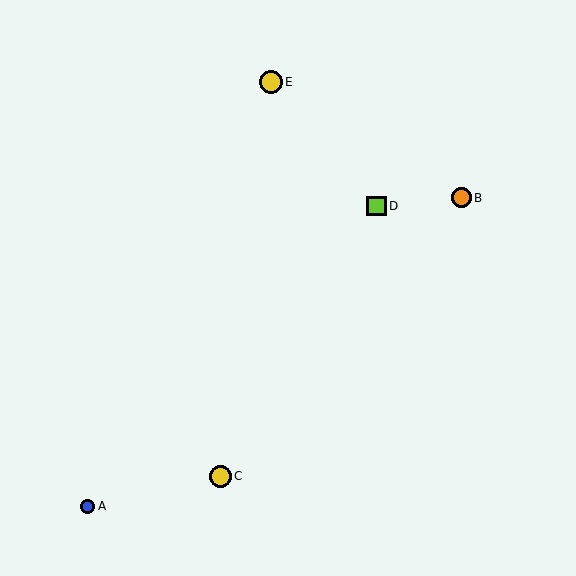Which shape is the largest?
The yellow circle (labeled E) is the largest.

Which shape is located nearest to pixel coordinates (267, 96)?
The yellow circle (labeled E) at (270, 82) is nearest to that location.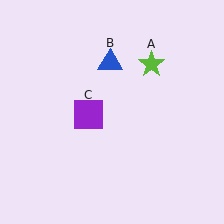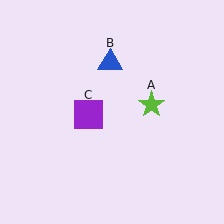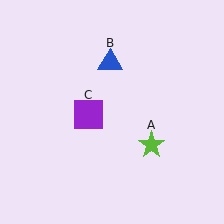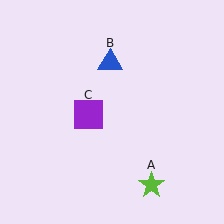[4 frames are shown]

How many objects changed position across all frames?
1 object changed position: lime star (object A).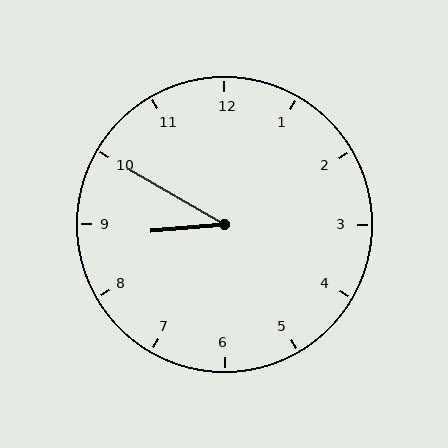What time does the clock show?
8:50.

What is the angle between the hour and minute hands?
Approximately 35 degrees.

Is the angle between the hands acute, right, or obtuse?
It is acute.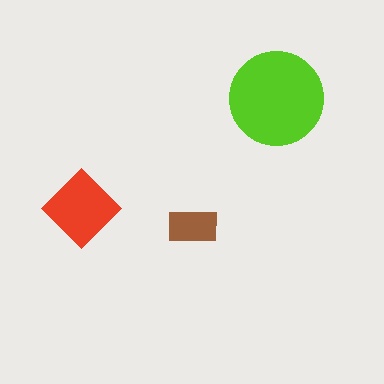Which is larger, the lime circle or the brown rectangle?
The lime circle.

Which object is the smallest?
The brown rectangle.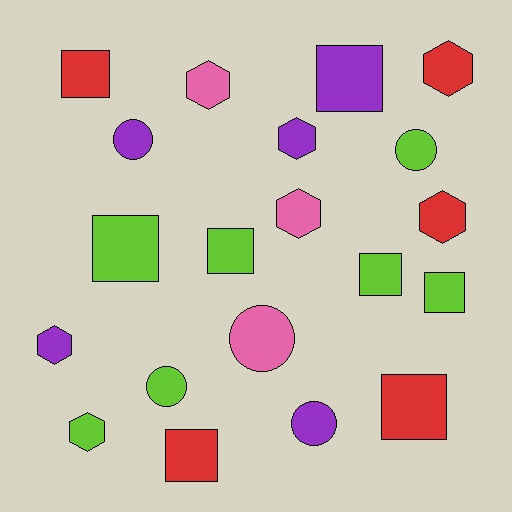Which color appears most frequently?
Lime, with 7 objects.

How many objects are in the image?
There are 20 objects.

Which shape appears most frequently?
Square, with 8 objects.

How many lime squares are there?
There are 4 lime squares.